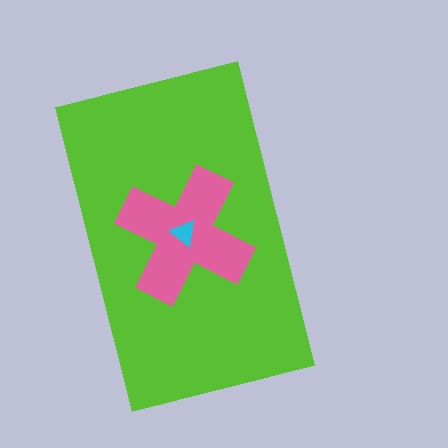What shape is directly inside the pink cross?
The cyan triangle.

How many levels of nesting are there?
3.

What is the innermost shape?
The cyan triangle.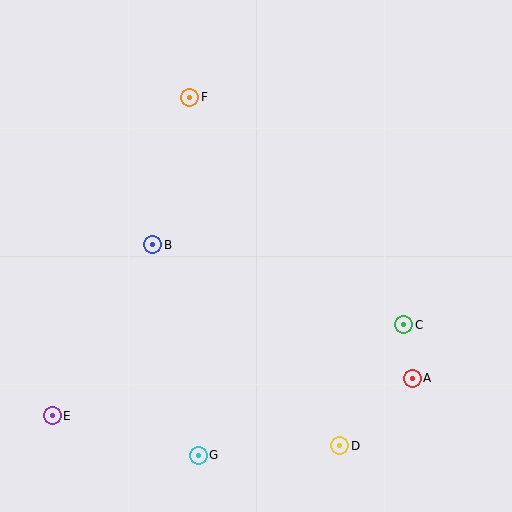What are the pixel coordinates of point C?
Point C is at (404, 325).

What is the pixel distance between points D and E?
The distance between D and E is 289 pixels.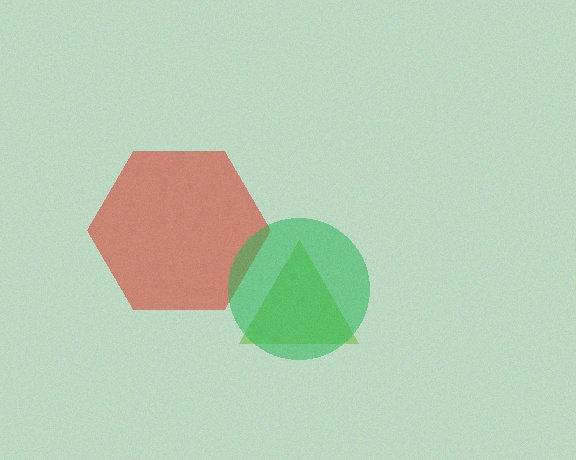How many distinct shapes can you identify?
There are 3 distinct shapes: a red hexagon, a lime triangle, a green circle.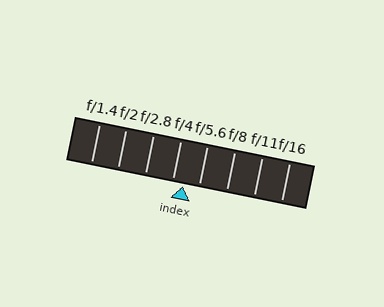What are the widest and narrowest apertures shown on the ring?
The widest aperture shown is f/1.4 and the narrowest is f/16.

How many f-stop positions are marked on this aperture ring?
There are 8 f-stop positions marked.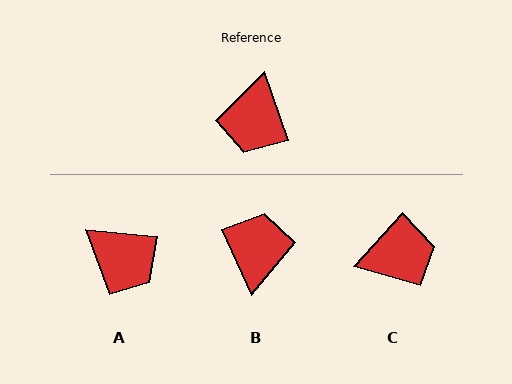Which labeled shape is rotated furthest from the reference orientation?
B, about 174 degrees away.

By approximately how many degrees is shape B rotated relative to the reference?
Approximately 174 degrees clockwise.